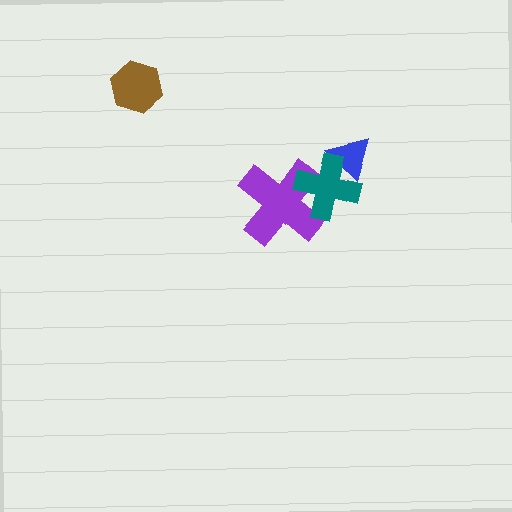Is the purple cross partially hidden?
Yes, it is partially covered by another shape.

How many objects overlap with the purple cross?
1 object overlaps with the purple cross.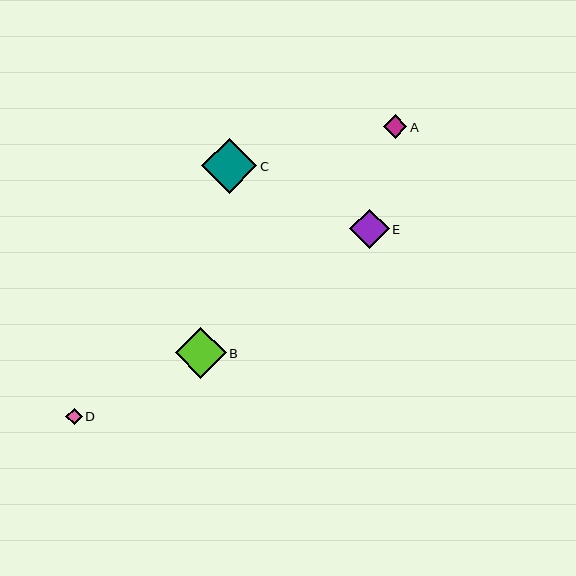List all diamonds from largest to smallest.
From largest to smallest: C, B, E, A, D.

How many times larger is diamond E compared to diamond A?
Diamond E is approximately 1.7 times the size of diamond A.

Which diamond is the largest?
Diamond C is the largest with a size of approximately 55 pixels.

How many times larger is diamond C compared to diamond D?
Diamond C is approximately 3.3 times the size of diamond D.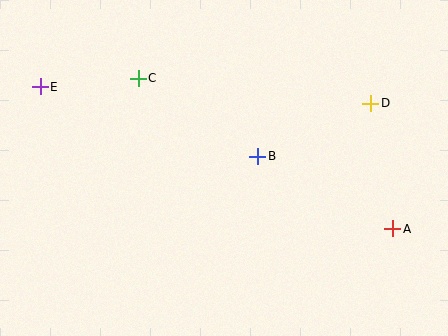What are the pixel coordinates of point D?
Point D is at (371, 104).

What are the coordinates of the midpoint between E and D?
The midpoint between E and D is at (205, 95).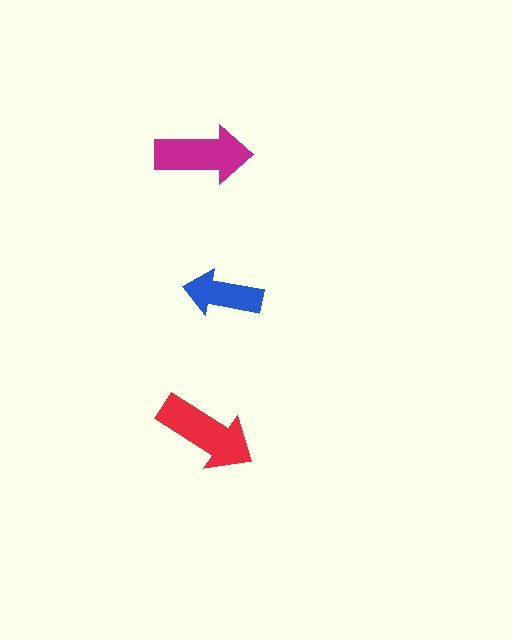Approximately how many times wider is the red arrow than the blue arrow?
About 1.5 times wider.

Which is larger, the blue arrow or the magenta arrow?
The magenta one.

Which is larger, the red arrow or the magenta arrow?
The red one.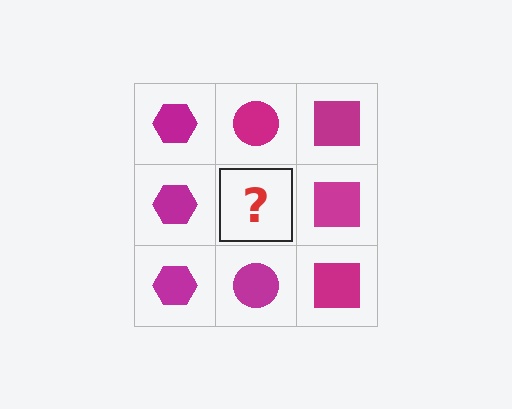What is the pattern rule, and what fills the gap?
The rule is that each column has a consistent shape. The gap should be filled with a magenta circle.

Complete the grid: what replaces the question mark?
The question mark should be replaced with a magenta circle.